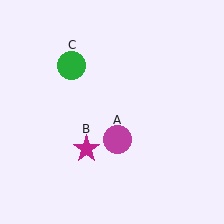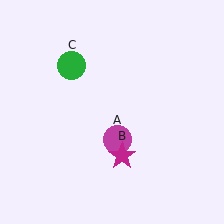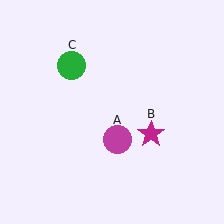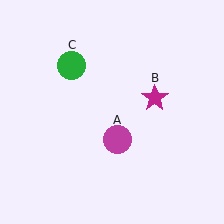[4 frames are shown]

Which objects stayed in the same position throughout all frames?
Magenta circle (object A) and green circle (object C) remained stationary.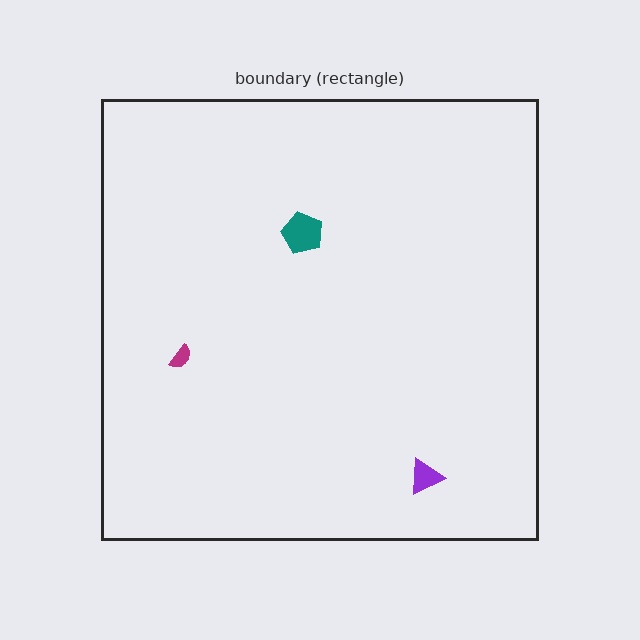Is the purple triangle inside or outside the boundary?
Inside.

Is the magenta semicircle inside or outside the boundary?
Inside.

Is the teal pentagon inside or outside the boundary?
Inside.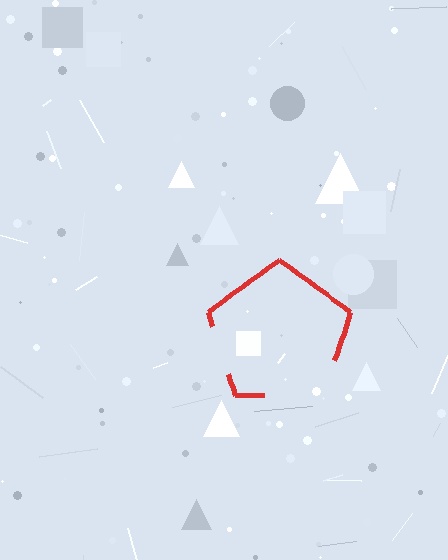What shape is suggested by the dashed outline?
The dashed outline suggests a pentagon.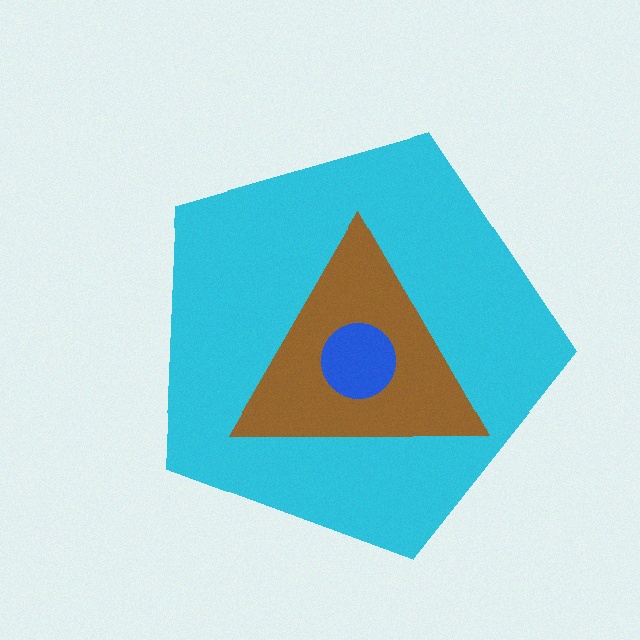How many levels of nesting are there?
3.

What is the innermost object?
The blue circle.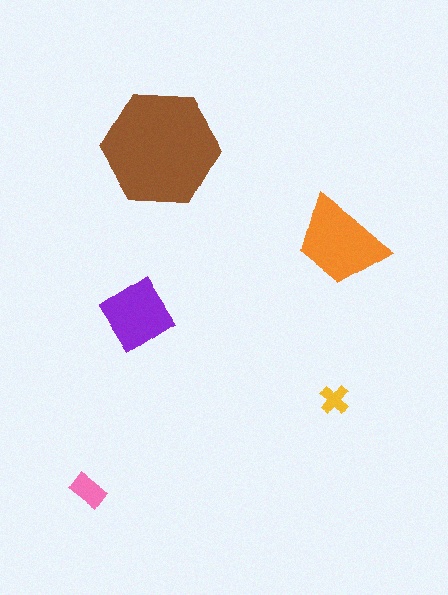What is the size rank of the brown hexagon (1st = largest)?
1st.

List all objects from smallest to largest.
The yellow cross, the pink rectangle, the purple diamond, the orange trapezoid, the brown hexagon.